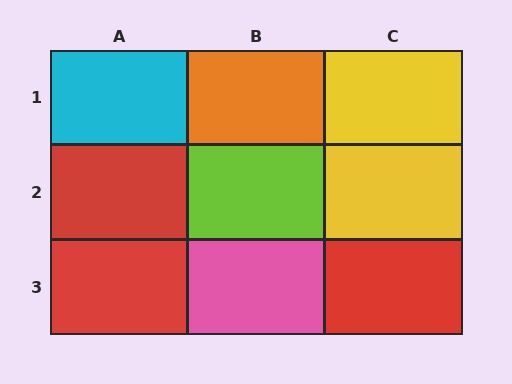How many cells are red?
3 cells are red.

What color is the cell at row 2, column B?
Lime.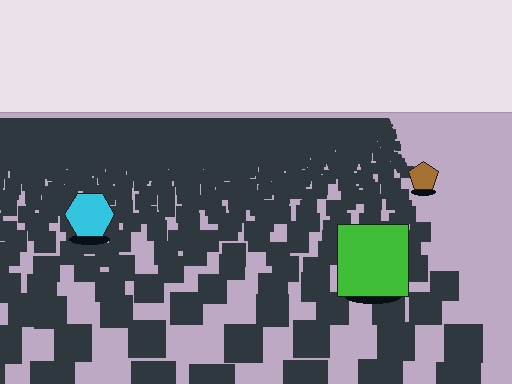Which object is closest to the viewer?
The green square is closest. The texture marks near it are larger and more spread out.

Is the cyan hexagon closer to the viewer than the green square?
No. The green square is closer — you can tell from the texture gradient: the ground texture is coarser near it.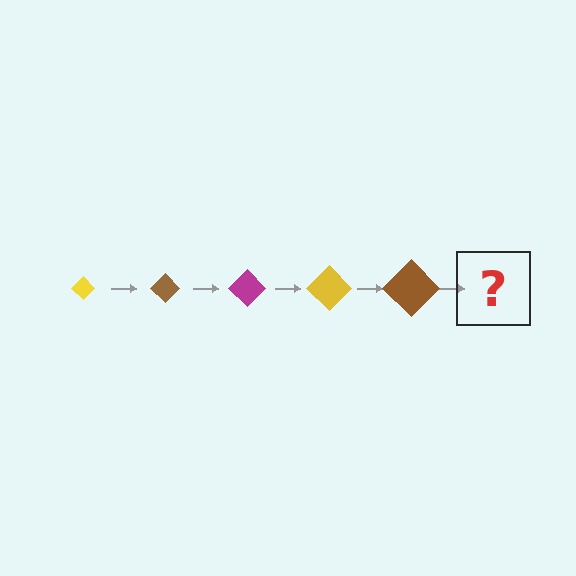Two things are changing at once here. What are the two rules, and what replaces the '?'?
The two rules are that the diamond grows larger each step and the color cycles through yellow, brown, and magenta. The '?' should be a magenta diamond, larger than the previous one.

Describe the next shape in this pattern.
It should be a magenta diamond, larger than the previous one.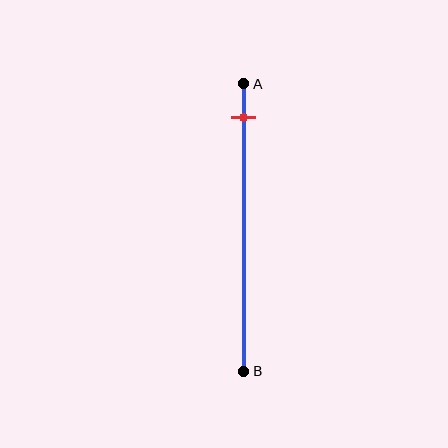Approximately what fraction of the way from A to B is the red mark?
The red mark is approximately 10% of the way from A to B.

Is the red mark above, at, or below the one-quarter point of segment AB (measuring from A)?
The red mark is above the one-quarter point of segment AB.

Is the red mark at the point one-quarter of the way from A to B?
No, the mark is at about 10% from A, not at the 25% one-quarter point.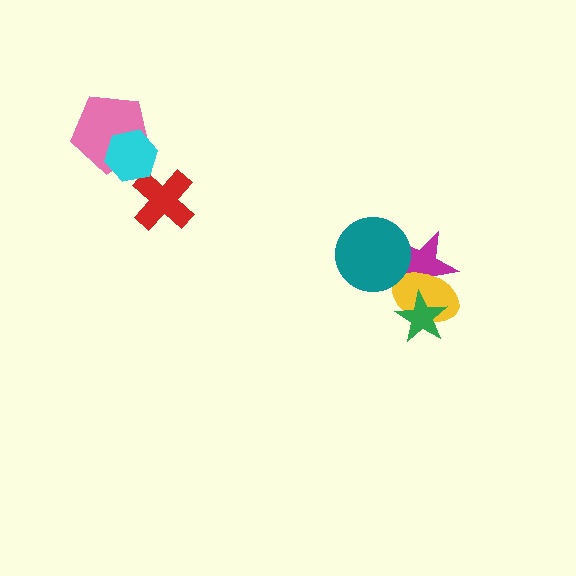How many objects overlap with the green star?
2 objects overlap with the green star.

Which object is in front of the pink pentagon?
The cyan hexagon is in front of the pink pentagon.